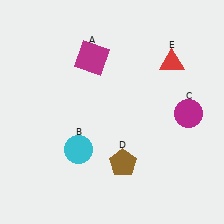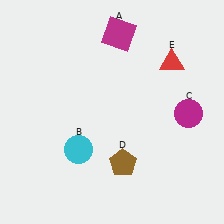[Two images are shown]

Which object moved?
The magenta square (A) moved right.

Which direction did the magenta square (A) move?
The magenta square (A) moved right.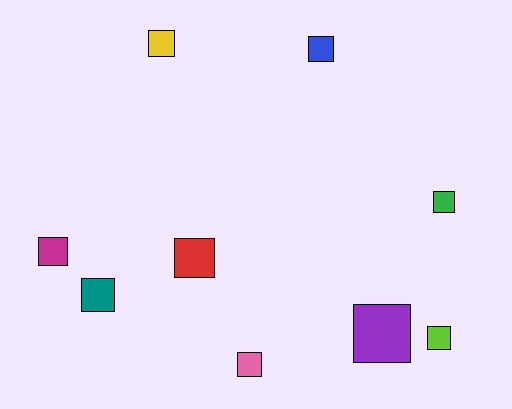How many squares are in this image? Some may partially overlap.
There are 9 squares.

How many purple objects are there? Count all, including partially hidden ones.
There is 1 purple object.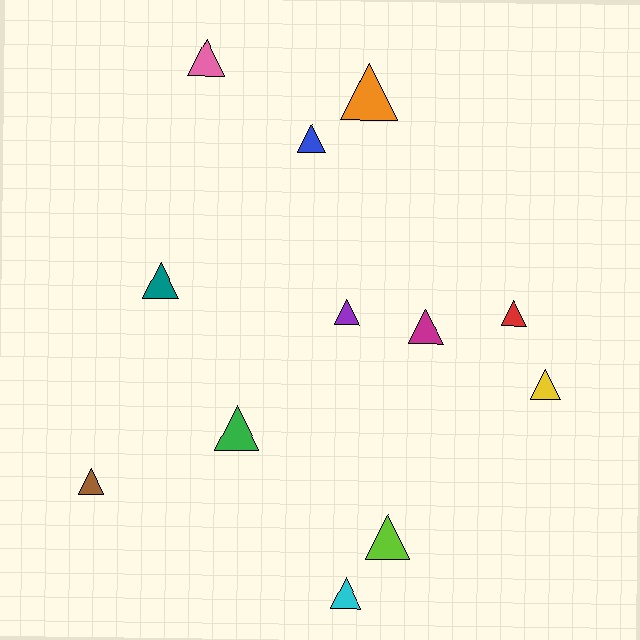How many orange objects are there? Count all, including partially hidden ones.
There is 1 orange object.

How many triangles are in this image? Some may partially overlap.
There are 12 triangles.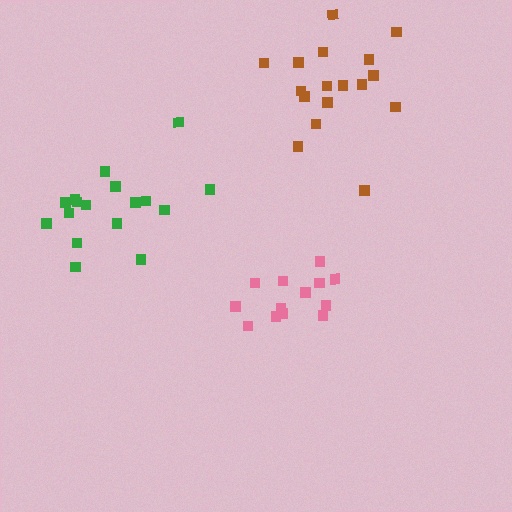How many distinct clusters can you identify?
There are 3 distinct clusters.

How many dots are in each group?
Group 1: 17 dots, Group 2: 13 dots, Group 3: 17 dots (47 total).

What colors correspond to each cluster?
The clusters are colored: green, pink, brown.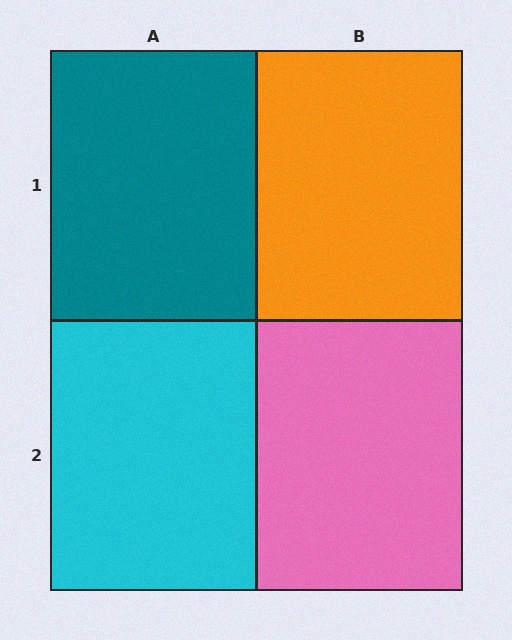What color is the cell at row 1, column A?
Teal.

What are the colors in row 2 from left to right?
Cyan, pink.